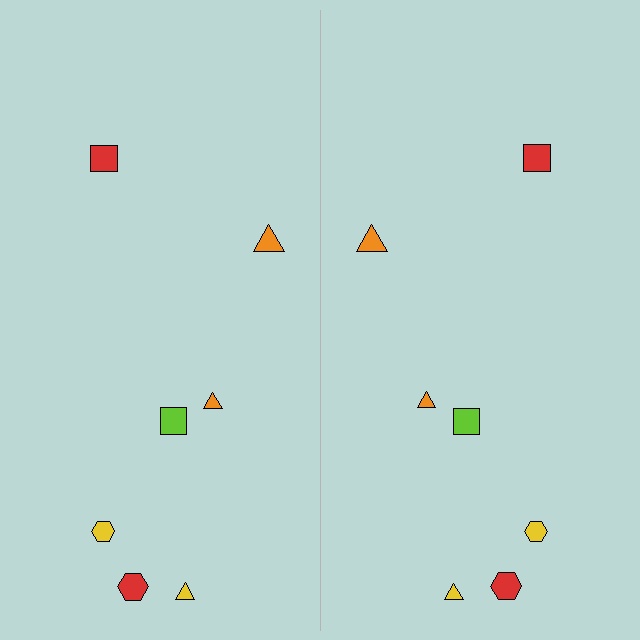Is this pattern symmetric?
Yes, this pattern has bilateral (reflection) symmetry.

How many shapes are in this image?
There are 14 shapes in this image.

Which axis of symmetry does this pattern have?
The pattern has a vertical axis of symmetry running through the center of the image.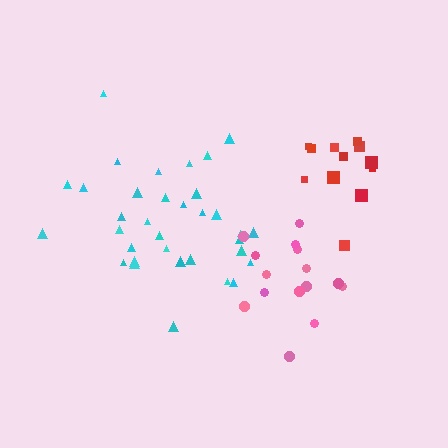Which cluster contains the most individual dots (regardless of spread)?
Cyan (34).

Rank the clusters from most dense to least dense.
red, pink, cyan.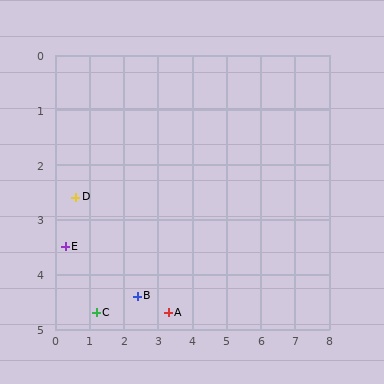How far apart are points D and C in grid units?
Points D and C are about 2.2 grid units apart.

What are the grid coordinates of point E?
Point E is at approximately (0.3, 3.5).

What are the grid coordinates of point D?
Point D is at approximately (0.6, 2.6).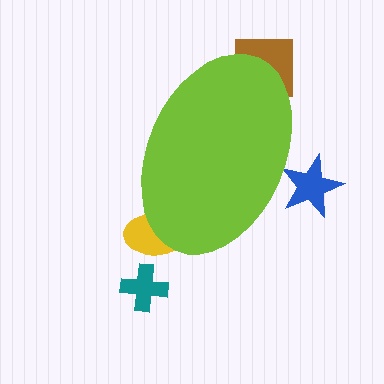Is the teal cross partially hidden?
No, the teal cross is fully visible.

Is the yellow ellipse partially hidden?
Yes, the yellow ellipse is partially hidden behind the lime ellipse.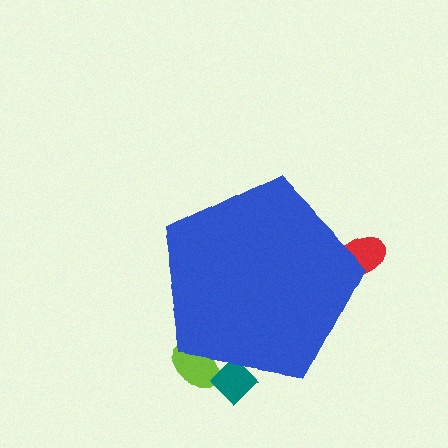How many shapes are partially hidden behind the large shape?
3 shapes are partially hidden.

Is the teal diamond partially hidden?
Yes, the teal diamond is partially hidden behind the blue pentagon.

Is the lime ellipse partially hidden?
Yes, the lime ellipse is partially hidden behind the blue pentagon.